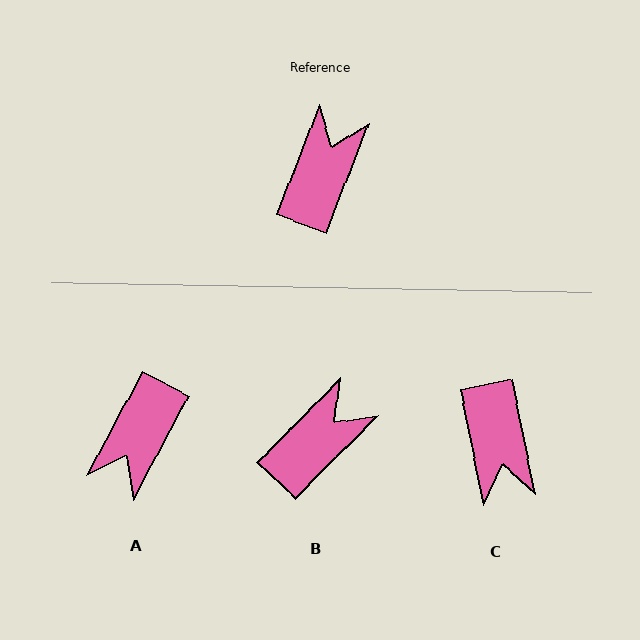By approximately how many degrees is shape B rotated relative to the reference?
Approximately 24 degrees clockwise.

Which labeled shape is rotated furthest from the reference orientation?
A, about 173 degrees away.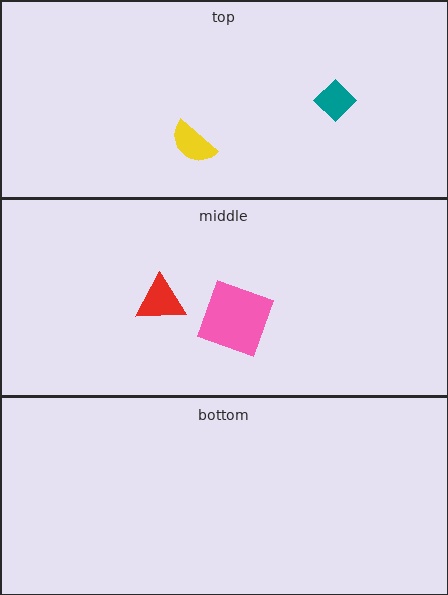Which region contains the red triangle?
The middle region.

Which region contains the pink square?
The middle region.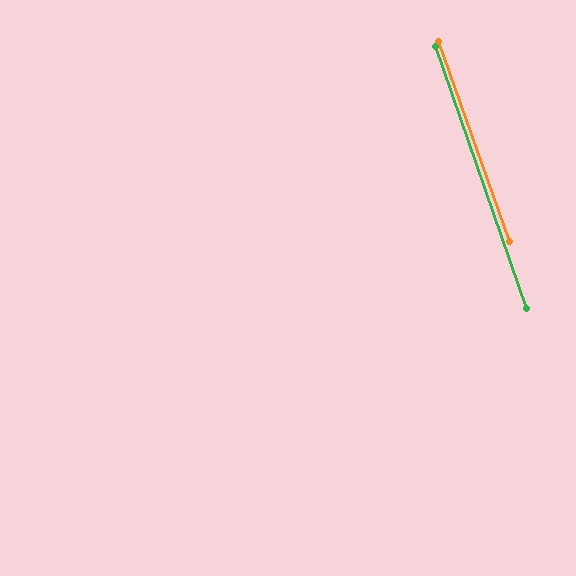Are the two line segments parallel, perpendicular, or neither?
Parallel — their directions differ by only 0.3°.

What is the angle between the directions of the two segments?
Approximately 0 degrees.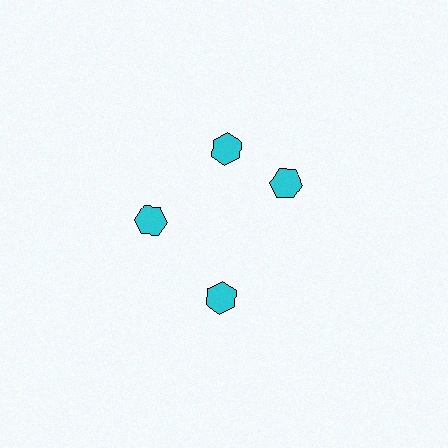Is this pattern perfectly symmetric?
No. The 4 cyan hexagons are arranged in a ring, but one element near the 3 o'clock position is rotated out of alignment along the ring, breaking the 4-fold rotational symmetry.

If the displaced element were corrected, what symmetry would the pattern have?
It would have 4-fold rotational symmetry — the pattern would map onto itself every 90 degrees.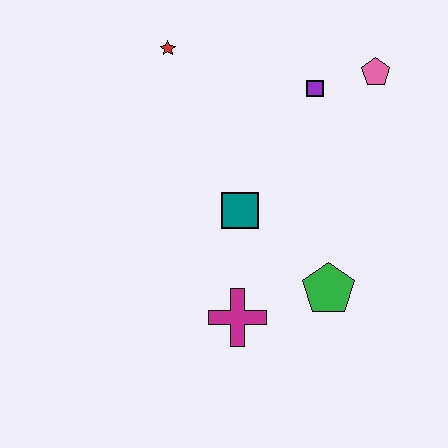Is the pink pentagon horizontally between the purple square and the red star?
No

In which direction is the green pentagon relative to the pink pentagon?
The green pentagon is below the pink pentagon.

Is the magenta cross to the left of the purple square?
Yes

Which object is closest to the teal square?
The magenta cross is closest to the teal square.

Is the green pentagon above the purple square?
No